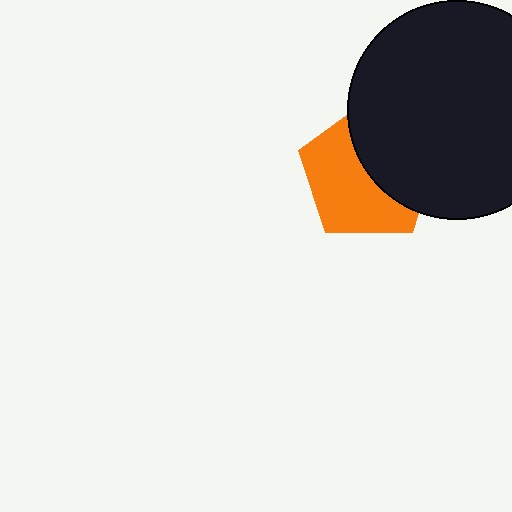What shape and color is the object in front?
The object in front is a black circle.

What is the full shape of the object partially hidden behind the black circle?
The partially hidden object is an orange pentagon.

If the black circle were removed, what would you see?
You would see the complete orange pentagon.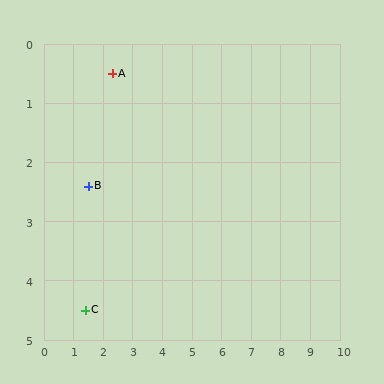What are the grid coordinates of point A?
Point A is at approximately (2.3, 0.5).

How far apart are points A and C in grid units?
Points A and C are about 4.1 grid units apart.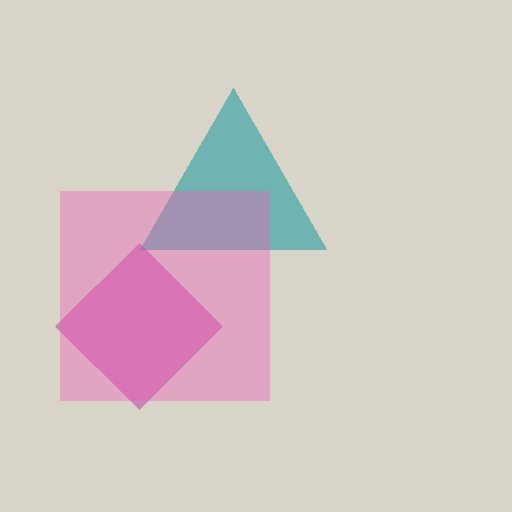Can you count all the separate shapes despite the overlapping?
Yes, there are 3 separate shapes.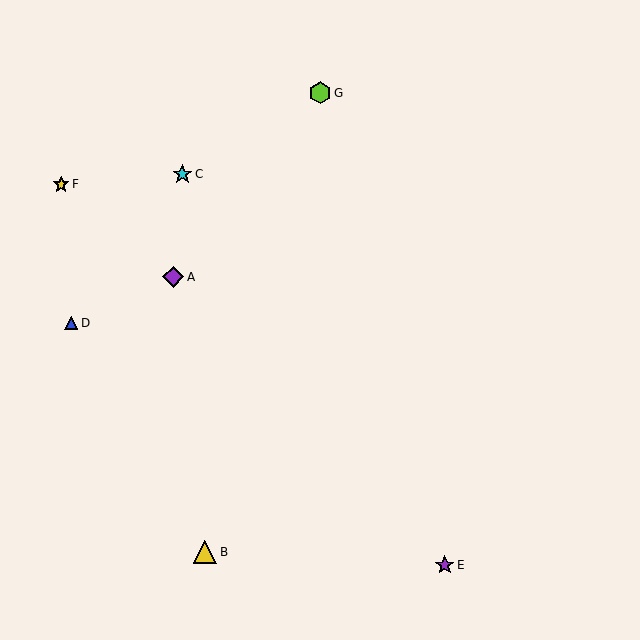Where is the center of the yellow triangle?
The center of the yellow triangle is at (205, 552).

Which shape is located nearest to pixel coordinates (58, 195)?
The yellow star (labeled F) at (61, 184) is nearest to that location.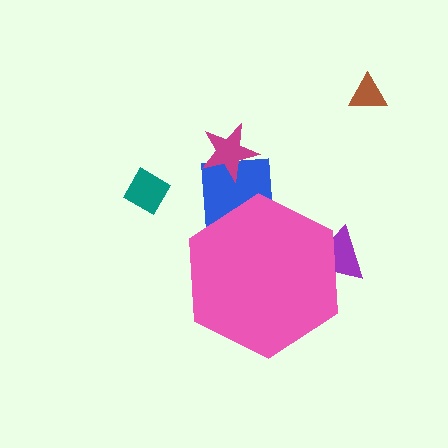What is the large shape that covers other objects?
A pink hexagon.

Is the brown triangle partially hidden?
No, the brown triangle is fully visible.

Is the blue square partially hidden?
Yes, the blue square is partially hidden behind the pink hexagon.